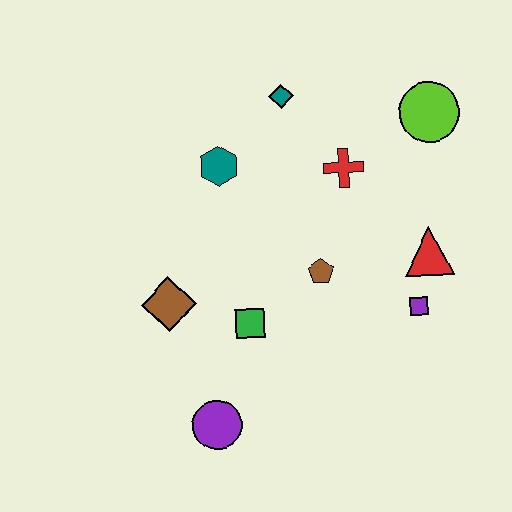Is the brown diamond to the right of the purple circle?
No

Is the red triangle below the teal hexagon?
Yes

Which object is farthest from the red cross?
The purple circle is farthest from the red cross.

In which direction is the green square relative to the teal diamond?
The green square is below the teal diamond.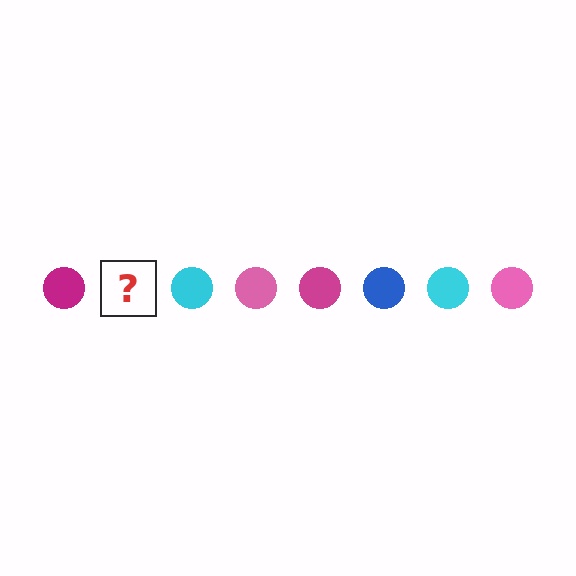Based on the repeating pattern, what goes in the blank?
The blank should be a blue circle.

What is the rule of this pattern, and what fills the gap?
The rule is that the pattern cycles through magenta, blue, cyan, pink circles. The gap should be filled with a blue circle.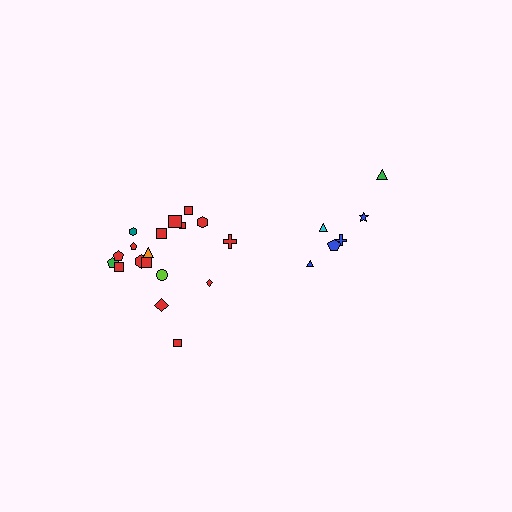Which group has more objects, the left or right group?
The left group.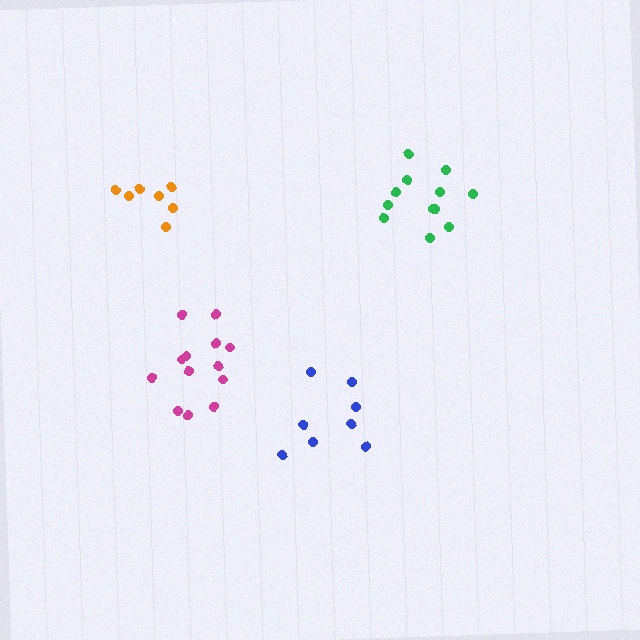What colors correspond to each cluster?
The clusters are colored: magenta, blue, green, orange.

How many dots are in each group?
Group 1: 13 dots, Group 2: 8 dots, Group 3: 12 dots, Group 4: 7 dots (40 total).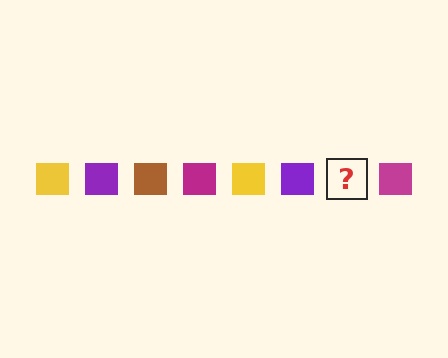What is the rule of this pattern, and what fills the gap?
The rule is that the pattern cycles through yellow, purple, brown, magenta squares. The gap should be filled with a brown square.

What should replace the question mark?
The question mark should be replaced with a brown square.